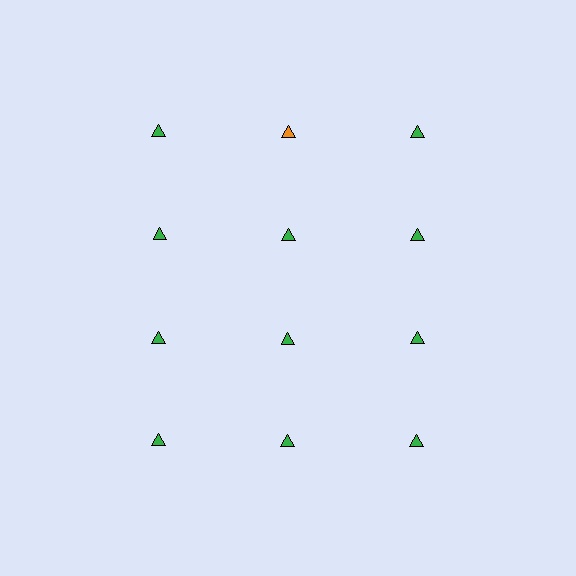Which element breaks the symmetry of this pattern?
The orange triangle in the top row, second from left column breaks the symmetry. All other shapes are green triangles.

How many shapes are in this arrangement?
There are 12 shapes arranged in a grid pattern.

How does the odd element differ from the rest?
It has a different color: orange instead of green.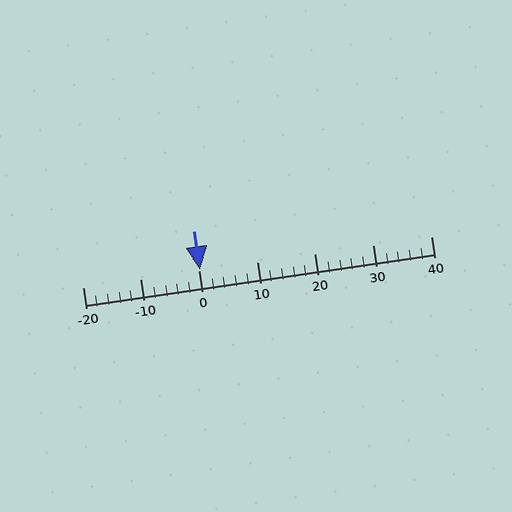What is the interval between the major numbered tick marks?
The major tick marks are spaced 10 units apart.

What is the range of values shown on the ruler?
The ruler shows values from -20 to 40.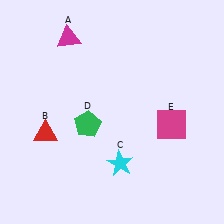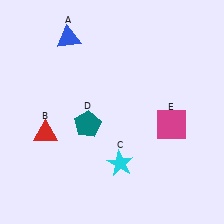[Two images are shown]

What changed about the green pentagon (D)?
In Image 1, D is green. In Image 2, it changed to teal.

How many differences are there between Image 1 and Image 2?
There are 2 differences between the two images.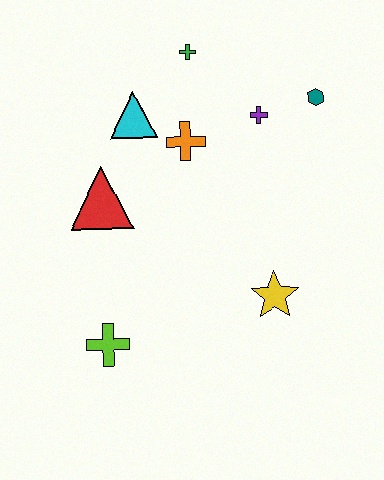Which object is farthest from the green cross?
The lime cross is farthest from the green cross.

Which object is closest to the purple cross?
The teal hexagon is closest to the purple cross.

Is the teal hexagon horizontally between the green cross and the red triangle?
No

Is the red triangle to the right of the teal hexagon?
No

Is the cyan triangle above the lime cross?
Yes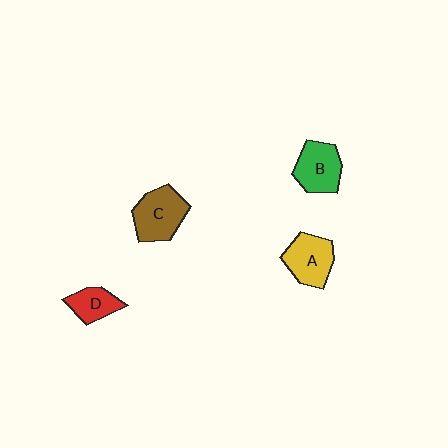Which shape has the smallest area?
Shape D (red).